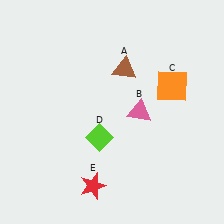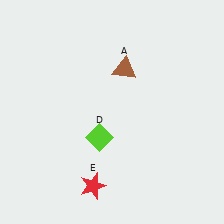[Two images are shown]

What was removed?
The orange square (C), the pink triangle (B) were removed in Image 2.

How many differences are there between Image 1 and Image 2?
There are 2 differences between the two images.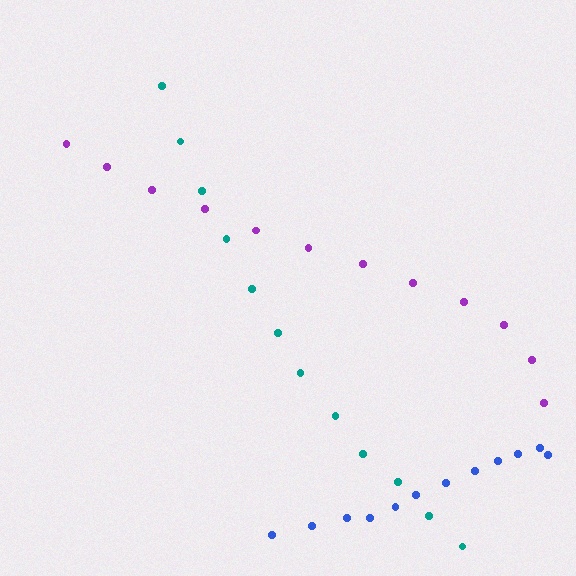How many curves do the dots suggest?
There are 3 distinct paths.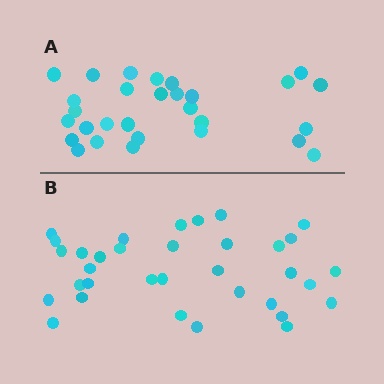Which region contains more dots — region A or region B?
Region B (the bottom region) has more dots.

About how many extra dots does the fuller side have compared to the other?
Region B has about 5 more dots than region A.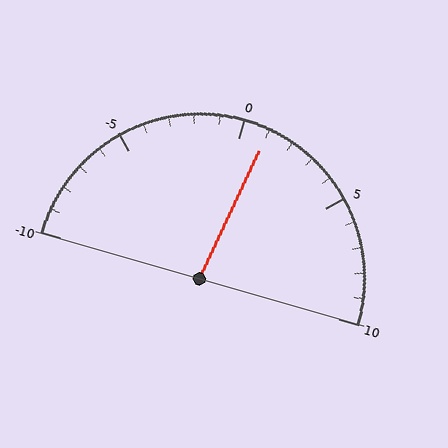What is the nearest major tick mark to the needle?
The nearest major tick mark is 0.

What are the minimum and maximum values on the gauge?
The gauge ranges from -10 to 10.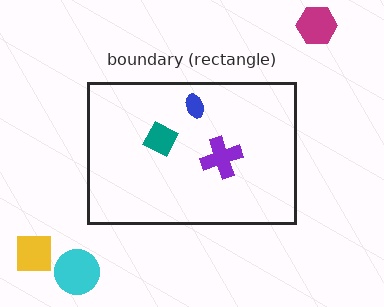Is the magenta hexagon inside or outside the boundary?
Outside.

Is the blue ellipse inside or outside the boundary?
Inside.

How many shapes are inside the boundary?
3 inside, 3 outside.